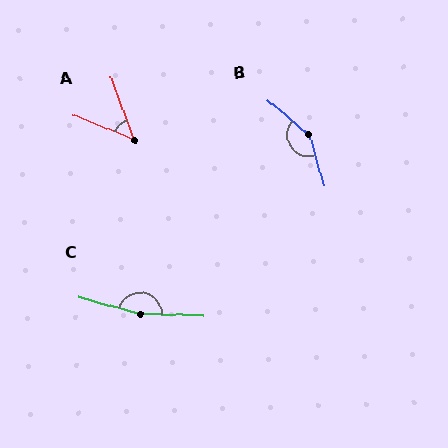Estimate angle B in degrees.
Approximately 147 degrees.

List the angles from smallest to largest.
A (47°), B (147°), C (166°).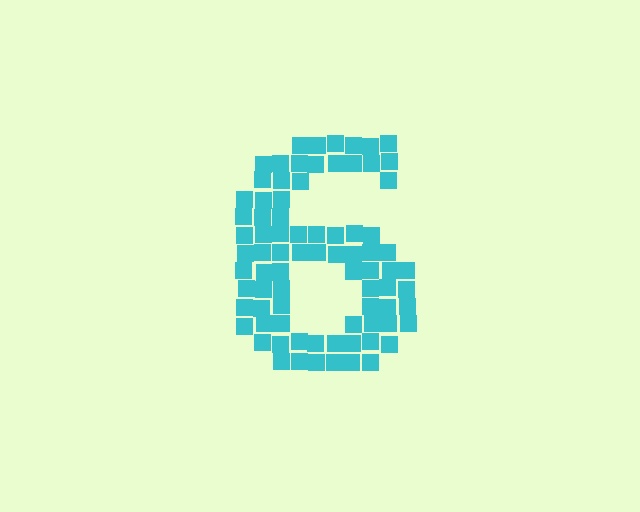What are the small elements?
The small elements are squares.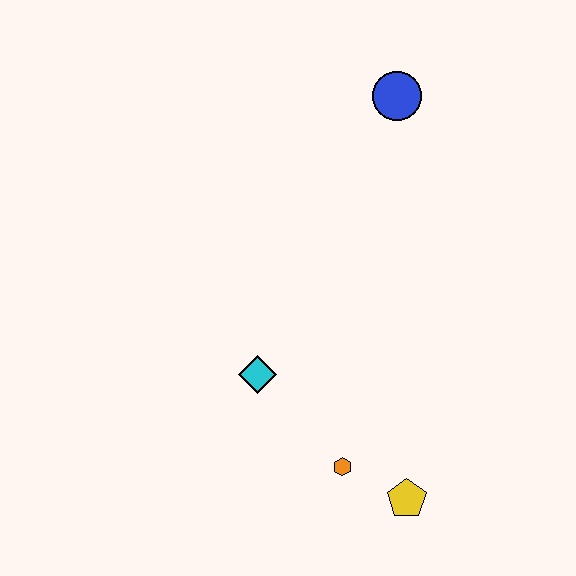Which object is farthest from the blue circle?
The yellow pentagon is farthest from the blue circle.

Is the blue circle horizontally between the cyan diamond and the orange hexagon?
No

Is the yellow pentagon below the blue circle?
Yes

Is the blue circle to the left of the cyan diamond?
No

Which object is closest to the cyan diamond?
The orange hexagon is closest to the cyan diamond.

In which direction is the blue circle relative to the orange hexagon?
The blue circle is above the orange hexagon.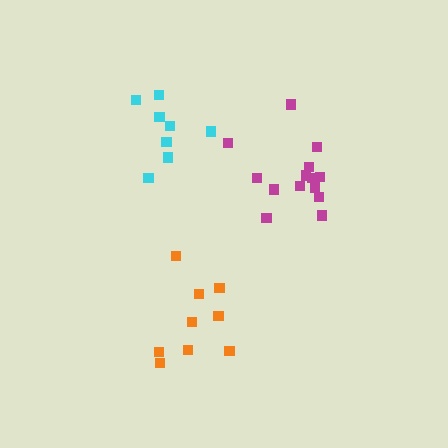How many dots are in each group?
Group 1: 8 dots, Group 2: 9 dots, Group 3: 14 dots (31 total).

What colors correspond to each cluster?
The clusters are colored: cyan, orange, magenta.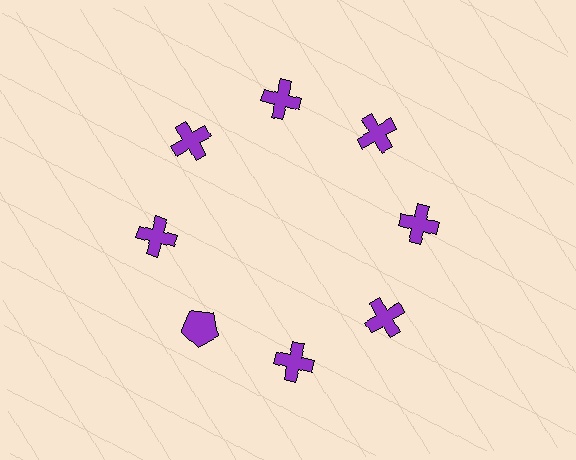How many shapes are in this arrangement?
There are 8 shapes arranged in a ring pattern.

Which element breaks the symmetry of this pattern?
The purple pentagon at roughly the 8 o'clock position breaks the symmetry. All other shapes are purple crosses.